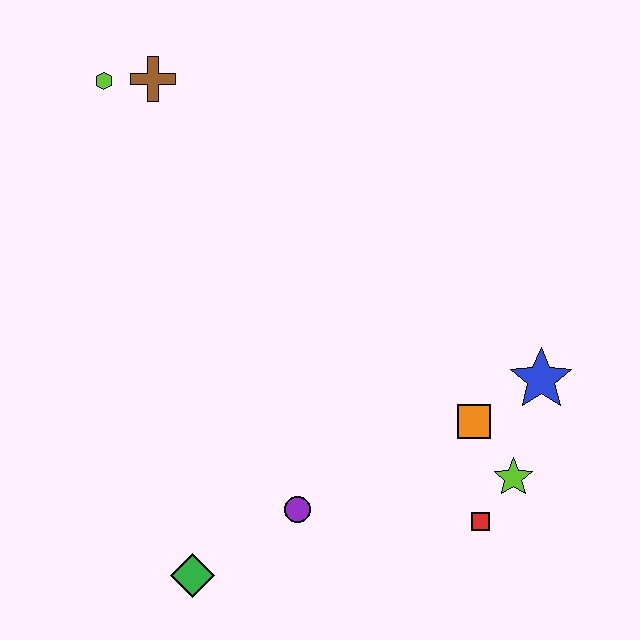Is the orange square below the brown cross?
Yes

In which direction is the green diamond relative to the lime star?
The green diamond is to the left of the lime star.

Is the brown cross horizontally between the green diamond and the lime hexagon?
Yes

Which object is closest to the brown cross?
The lime hexagon is closest to the brown cross.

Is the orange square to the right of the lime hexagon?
Yes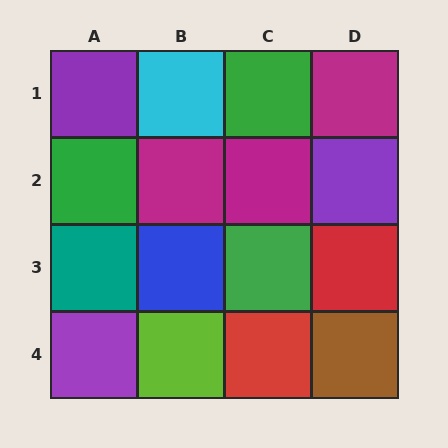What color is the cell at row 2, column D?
Purple.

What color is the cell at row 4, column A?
Purple.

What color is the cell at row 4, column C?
Red.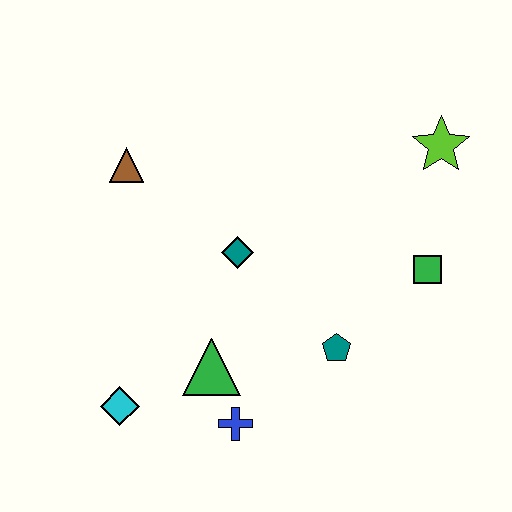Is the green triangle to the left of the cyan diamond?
No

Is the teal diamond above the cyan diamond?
Yes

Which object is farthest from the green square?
The cyan diamond is farthest from the green square.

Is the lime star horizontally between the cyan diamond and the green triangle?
No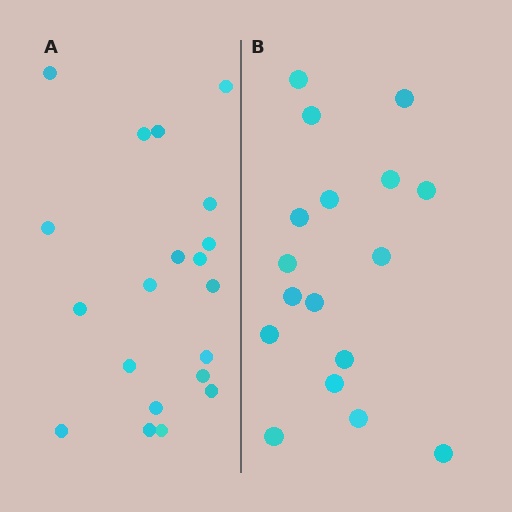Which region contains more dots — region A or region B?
Region A (the left region) has more dots.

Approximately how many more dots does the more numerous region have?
Region A has just a few more — roughly 2 or 3 more dots than region B.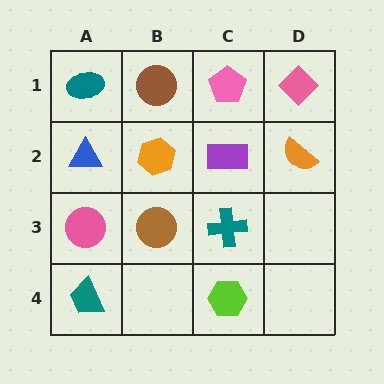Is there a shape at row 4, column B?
No, that cell is empty.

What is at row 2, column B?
An orange hexagon.